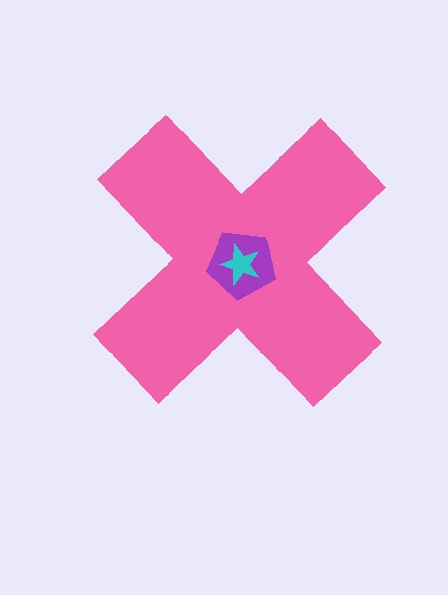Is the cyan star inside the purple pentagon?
Yes.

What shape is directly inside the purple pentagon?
The cyan star.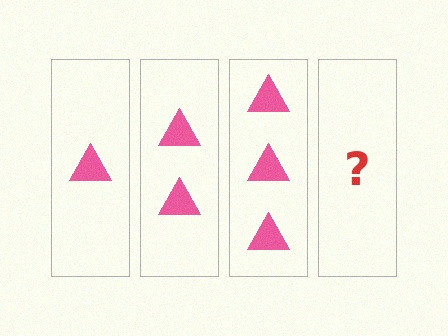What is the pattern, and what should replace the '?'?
The pattern is that each step adds one more triangle. The '?' should be 4 triangles.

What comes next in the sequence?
The next element should be 4 triangles.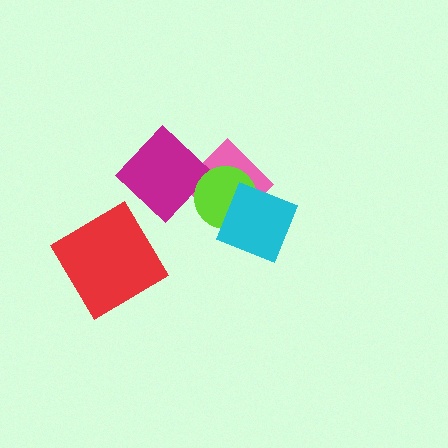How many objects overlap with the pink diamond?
3 objects overlap with the pink diamond.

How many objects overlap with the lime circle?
3 objects overlap with the lime circle.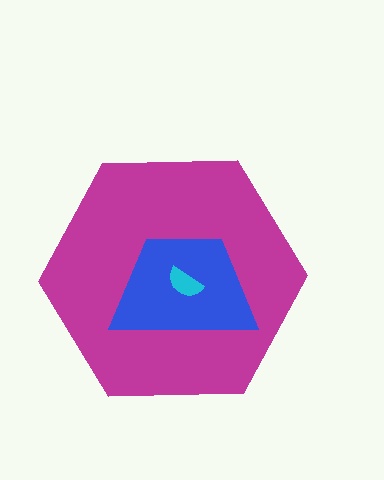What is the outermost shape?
The magenta hexagon.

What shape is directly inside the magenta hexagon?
The blue trapezoid.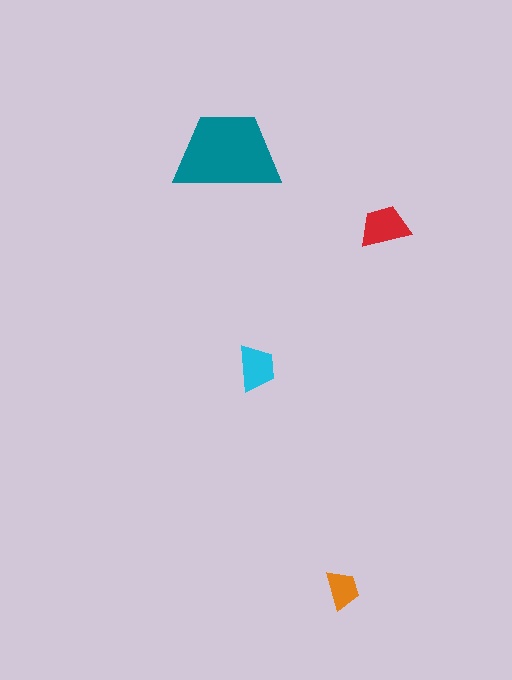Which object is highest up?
The teal trapezoid is topmost.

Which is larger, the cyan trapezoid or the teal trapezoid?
The teal one.